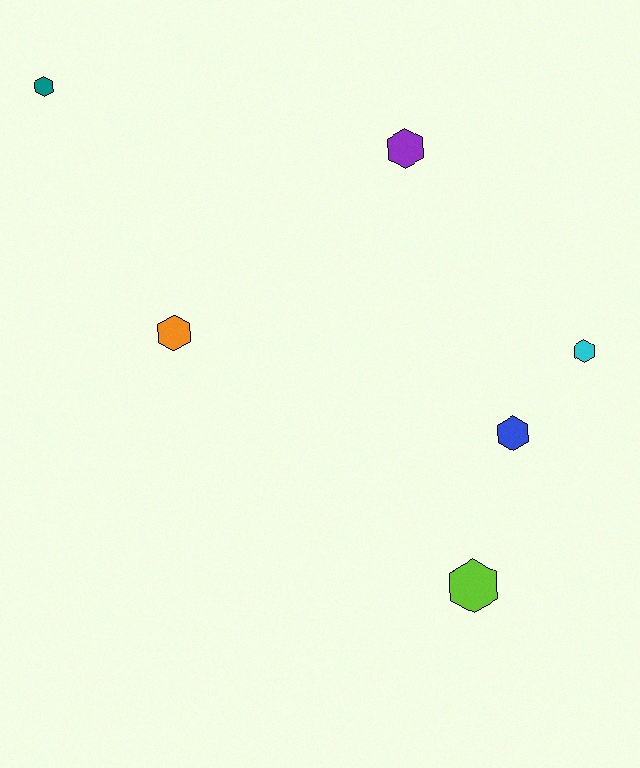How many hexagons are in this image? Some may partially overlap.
There are 6 hexagons.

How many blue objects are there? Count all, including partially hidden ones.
There is 1 blue object.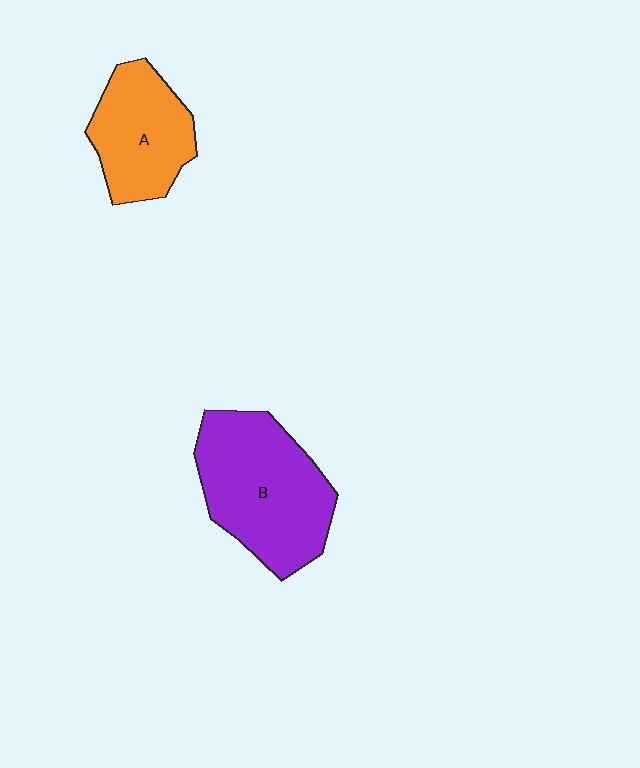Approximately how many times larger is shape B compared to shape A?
Approximately 1.5 times.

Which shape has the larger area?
Shape B (purple).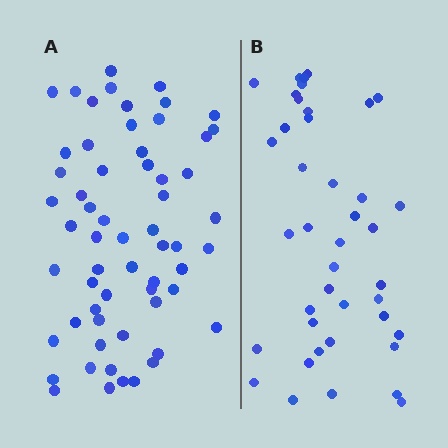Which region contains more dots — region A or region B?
Region A (the left region) has more dots.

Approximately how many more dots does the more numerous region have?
Region A has approximately 20 more dots than region B.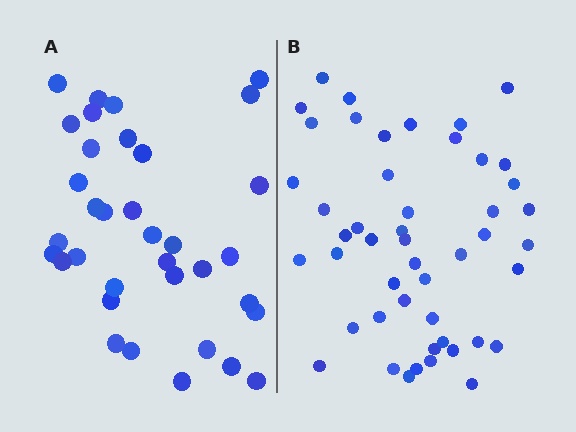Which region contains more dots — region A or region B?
Region B (the right region) has more dots.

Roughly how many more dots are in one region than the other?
Region B has approximately 15 more dots than region A.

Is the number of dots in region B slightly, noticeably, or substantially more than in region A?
Region B has noticeably more, but not dramatically so. The ratio is roughly 1.4 to 1.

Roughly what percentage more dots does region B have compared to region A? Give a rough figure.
About 35% more.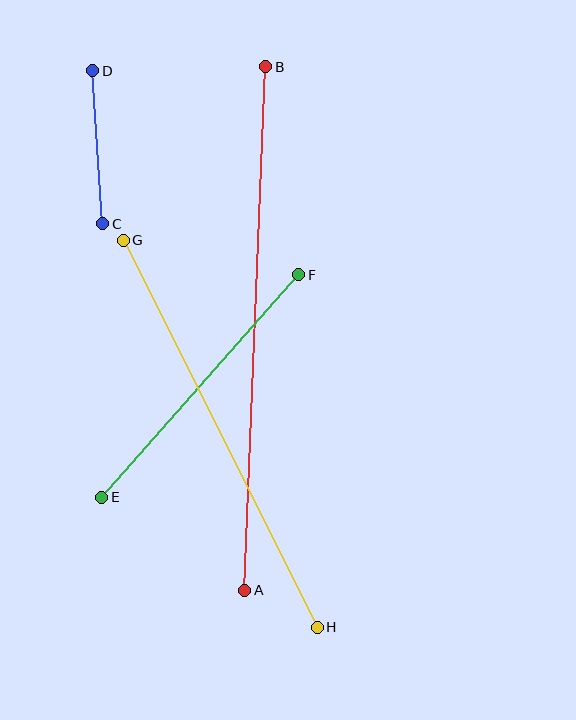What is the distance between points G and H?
The distance is approximately 433 pixels.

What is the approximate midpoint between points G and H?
The midpoint is at approximately (220, 434) pixels.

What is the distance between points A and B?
The distance is approximately 524 pixels.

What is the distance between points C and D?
The distance is approximately 154 pixels.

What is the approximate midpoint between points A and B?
The midpoint is at approximately (255, 328) pixels.